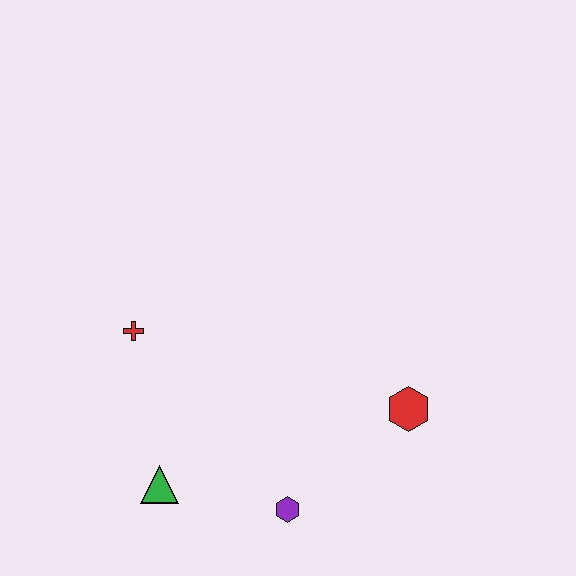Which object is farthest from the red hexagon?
The red cross is farthest from the red hexagon.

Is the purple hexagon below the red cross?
Yes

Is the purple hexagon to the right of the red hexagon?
No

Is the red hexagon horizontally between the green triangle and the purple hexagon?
No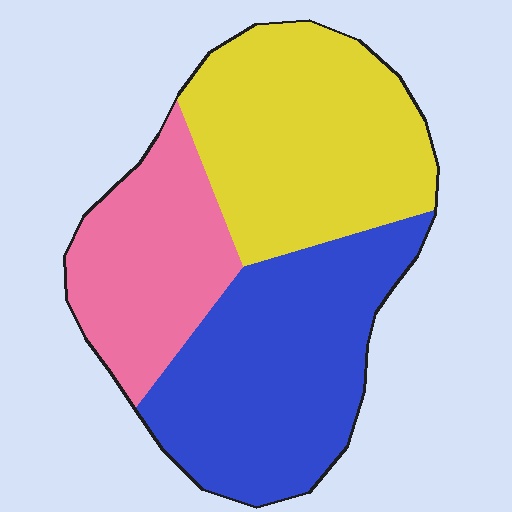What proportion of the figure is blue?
Blue takes up about three eighths (3/8) of the figure.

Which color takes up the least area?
Pink, at roughly 25%.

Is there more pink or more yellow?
Yellow.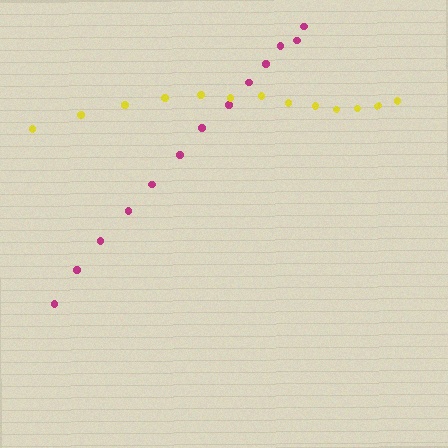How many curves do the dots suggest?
There are 2 distinct paths.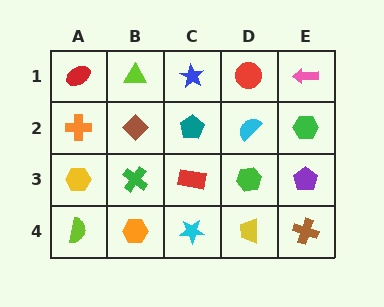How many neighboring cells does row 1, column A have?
2.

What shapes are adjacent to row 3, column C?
A teal pentagon (row 2, column C), a cyan star (row 4, column C), a green cross (row 3, column B), a green hexagon (row 3, column D).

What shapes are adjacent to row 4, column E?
A purple pentagon (row 3, column E), a yellow trapezoid (row 4, column D).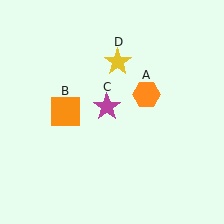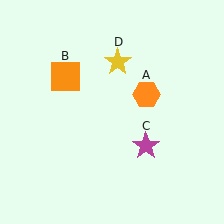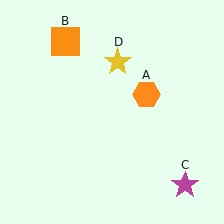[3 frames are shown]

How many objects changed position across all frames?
2 objects changed position: orange square (object B), magenta star (object C).